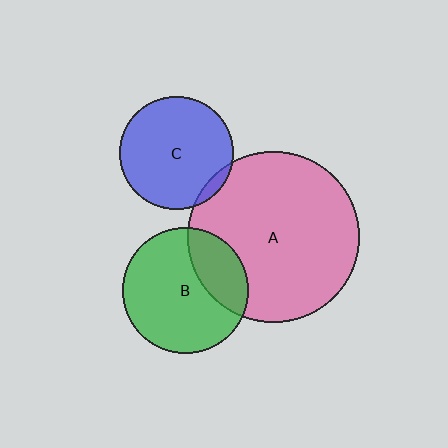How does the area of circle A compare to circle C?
Approximately 2.3 times.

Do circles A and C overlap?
Yes.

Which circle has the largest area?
Circle A (pink).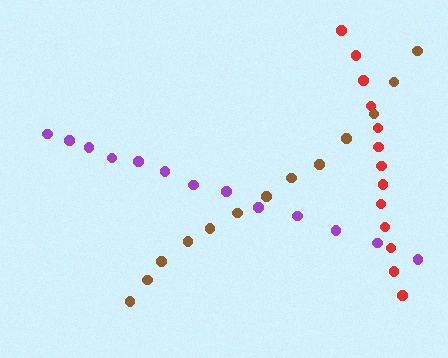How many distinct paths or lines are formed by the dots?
There are 3 distinct paths.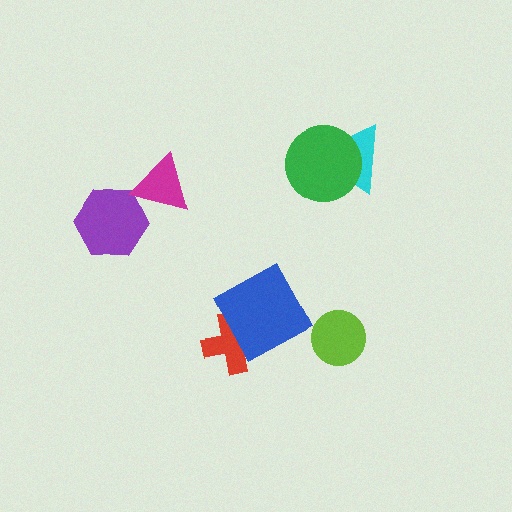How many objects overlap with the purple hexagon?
1 object overlaps with the purple hexagon.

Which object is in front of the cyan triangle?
The green circle is in front of the cyan triangle.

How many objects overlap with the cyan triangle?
1 object overlaps with the cyan triangle.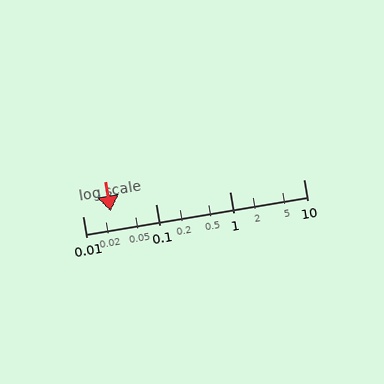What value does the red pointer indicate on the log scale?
The pointer indicates approximately 0.024.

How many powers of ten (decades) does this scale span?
The scale spans 3 decades, from 0.01 to 10.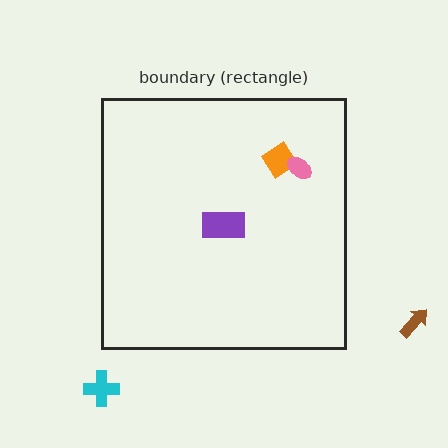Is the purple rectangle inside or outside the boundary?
Inside.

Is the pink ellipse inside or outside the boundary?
Inside.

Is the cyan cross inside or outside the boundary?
Outside.